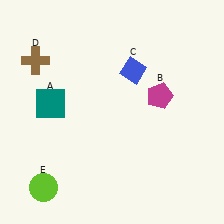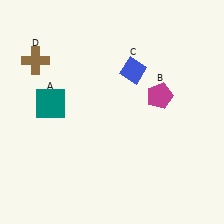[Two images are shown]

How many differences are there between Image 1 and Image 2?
There is 1 difference between the two images.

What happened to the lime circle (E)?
The lime circle (E) was removed in Image 2. It was in the bottom-left area of Image 1.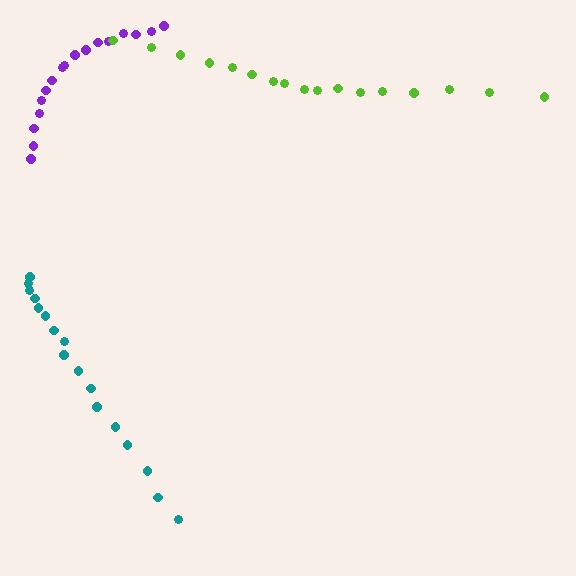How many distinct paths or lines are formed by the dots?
There are 3 distinct paths.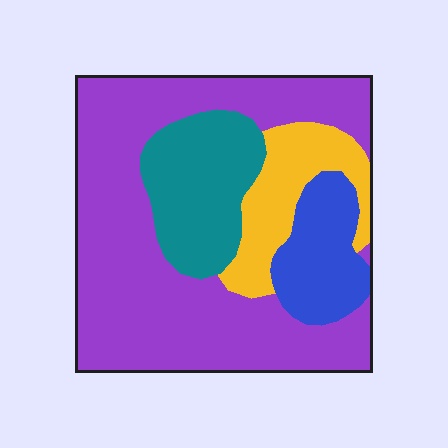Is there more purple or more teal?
Purple.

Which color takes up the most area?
Purple, at roughly 55%.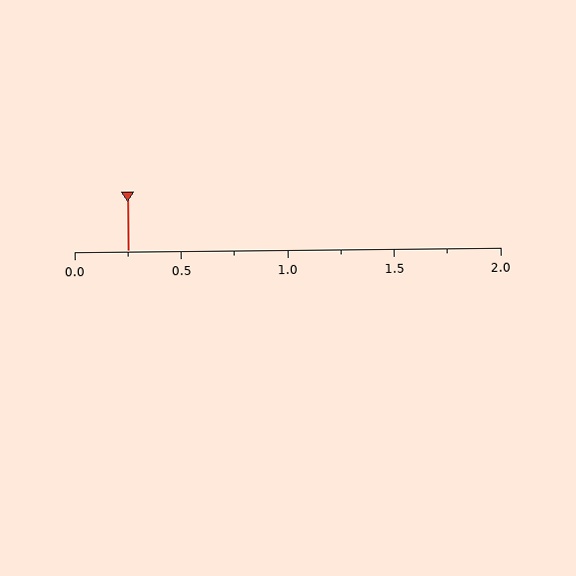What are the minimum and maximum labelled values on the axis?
The axis runs from 0.0 to 2.0.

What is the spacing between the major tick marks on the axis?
The major ticks are spaced 0.5 apart.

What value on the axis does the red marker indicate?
The marker indicates approximately 0.25.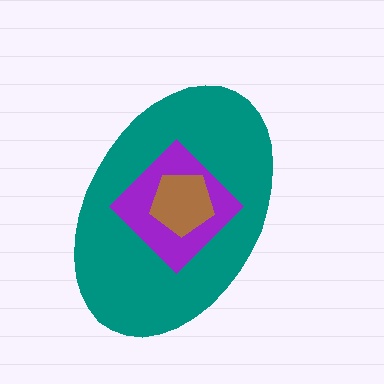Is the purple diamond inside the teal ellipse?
Yes.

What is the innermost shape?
The brown pentagon.